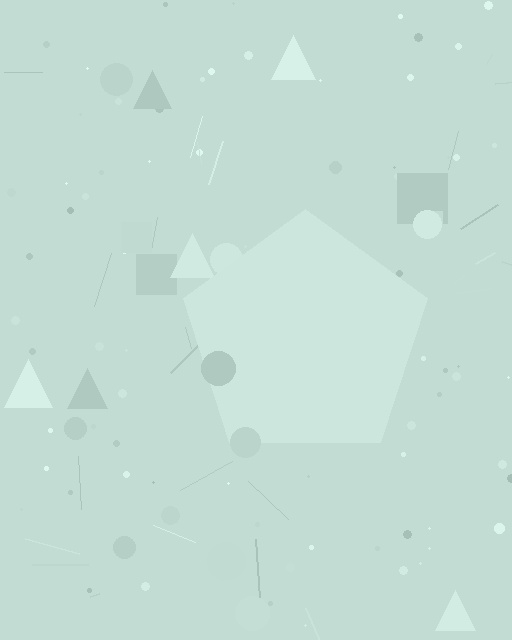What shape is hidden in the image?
A pentagon is hidden in the image.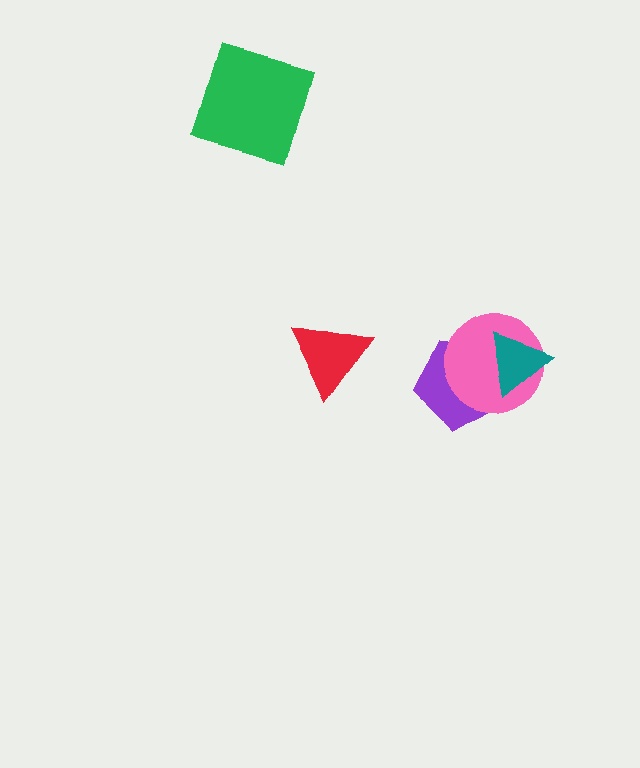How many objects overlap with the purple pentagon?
2 objects overlap with the purple pentagon.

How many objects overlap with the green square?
0 objects overlap with the green square.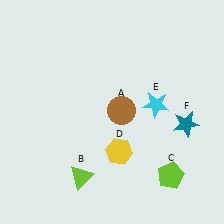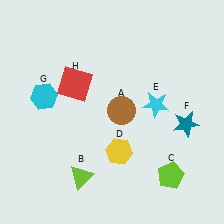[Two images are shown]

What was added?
A cyan hexagon (G), a red square (H) were added in Image 2.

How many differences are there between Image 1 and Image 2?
There are 2 differences between the two images.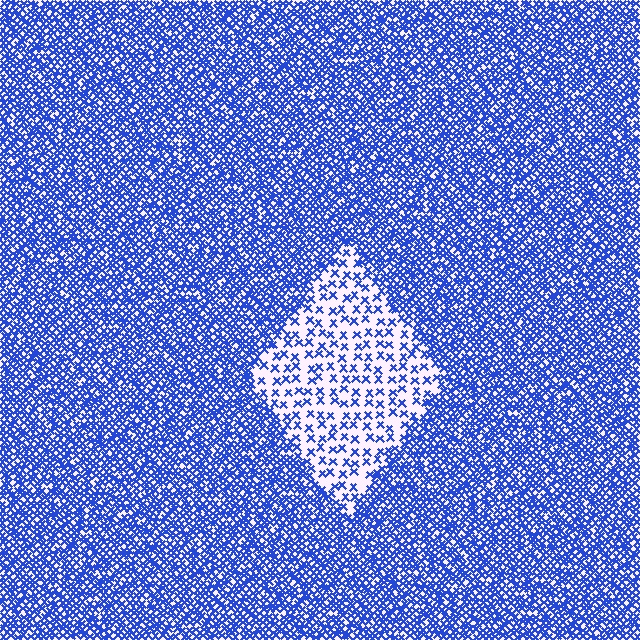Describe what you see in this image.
The image contains small blue elements arranged at two different densities. A diamond-shaped region is visible where the elements are less densely packed than the surrounding area.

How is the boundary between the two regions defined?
The boundary is defined by a change in element density (approximately 3.1x ratio). All elements are the same color, size, and shape.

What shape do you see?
I see a diamond.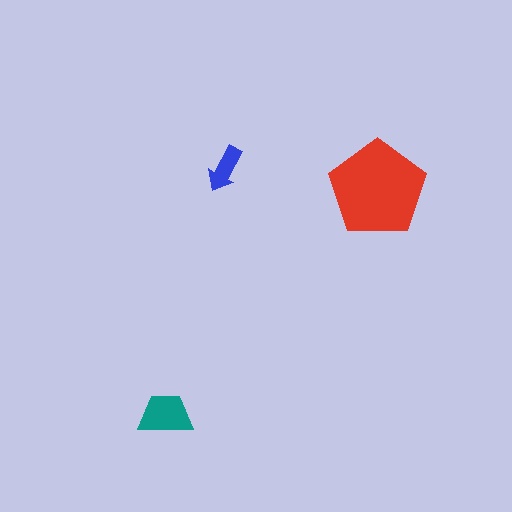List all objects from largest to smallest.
The red pentagon, the teal trapezoid, the blue arrow.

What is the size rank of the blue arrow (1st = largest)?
3rd.